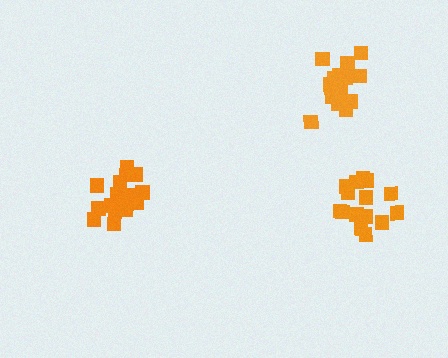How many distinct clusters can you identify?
There are 3 distinct clusters.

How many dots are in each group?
Group 1: 17 dots, Group 2: 17 dots, Group 3: 15 dots (49 total).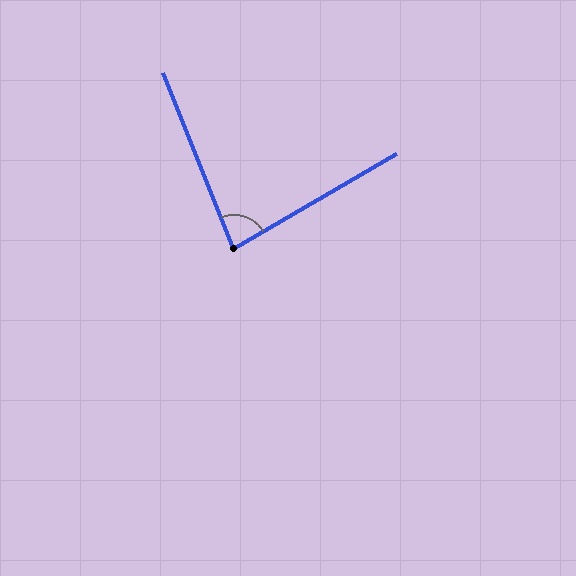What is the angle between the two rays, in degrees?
Approximately 82 degrees.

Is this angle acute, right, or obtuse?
It is acute.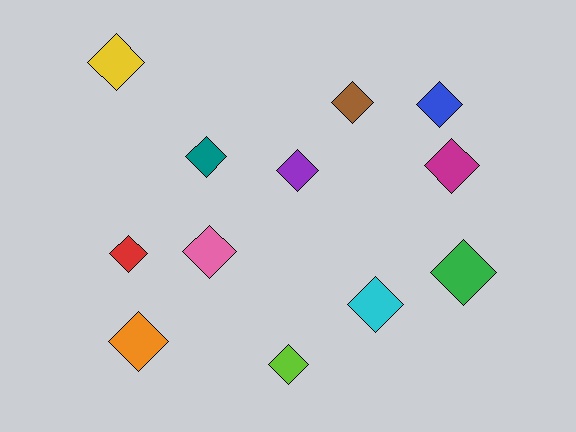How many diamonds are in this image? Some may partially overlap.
There are 12 diamonds.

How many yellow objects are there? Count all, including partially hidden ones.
There is 1 yellow object.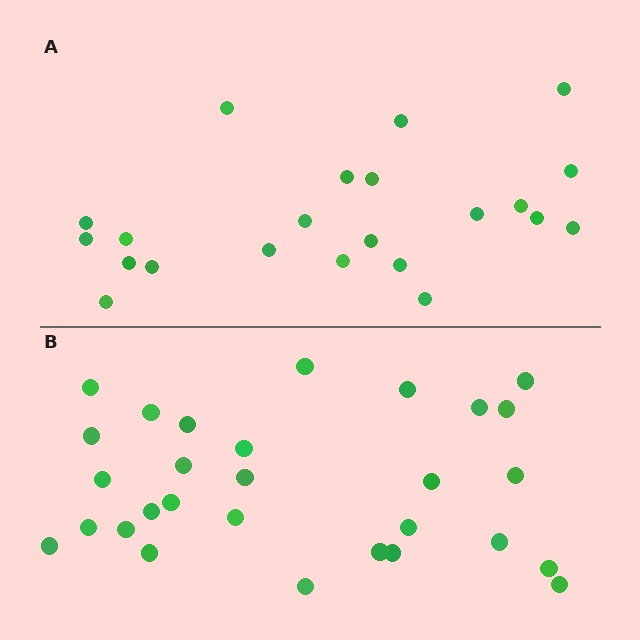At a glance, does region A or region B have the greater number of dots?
Region B (the bottom region) has more dots.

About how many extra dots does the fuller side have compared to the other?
Region B has roughly 8 or so more dots than region A.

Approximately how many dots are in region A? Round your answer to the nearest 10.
About 20 dots. (The exact count is 22, which rounds to 20.)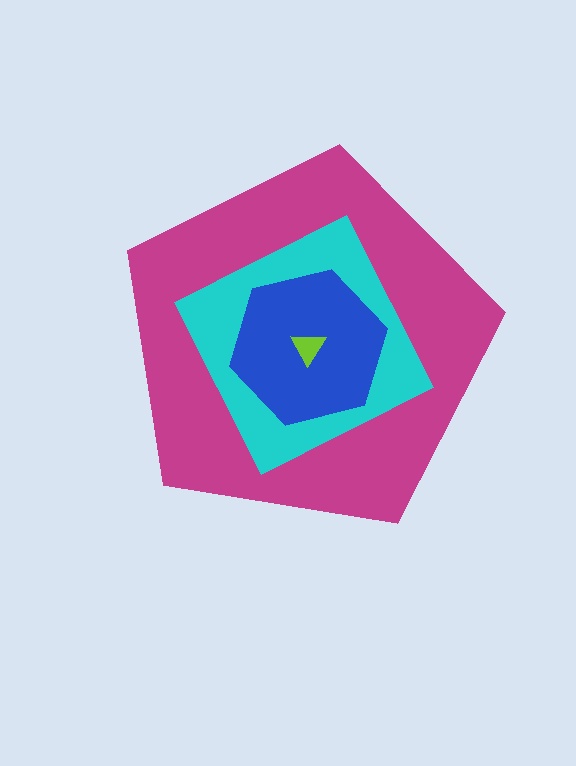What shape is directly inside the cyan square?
The blue hexagon.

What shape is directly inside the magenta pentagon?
The cyan square.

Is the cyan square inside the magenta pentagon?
Yes.